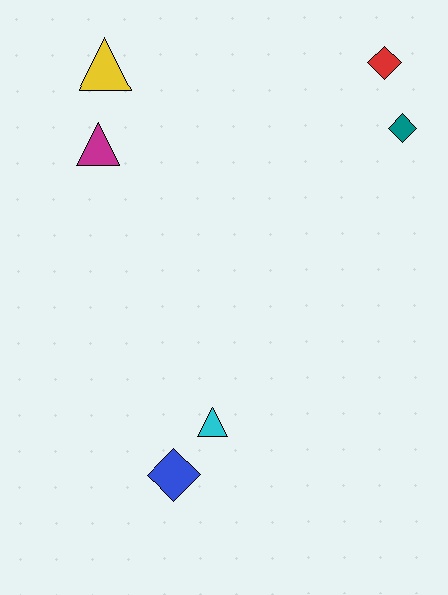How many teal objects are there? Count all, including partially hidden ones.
There is 1 teal object.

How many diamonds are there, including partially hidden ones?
There are 3 diamonds.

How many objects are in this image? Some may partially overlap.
There are 6 objects.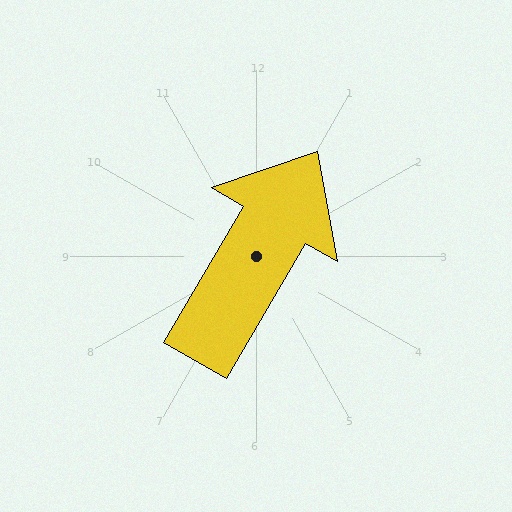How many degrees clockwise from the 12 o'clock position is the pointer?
Approximately 30 degrees.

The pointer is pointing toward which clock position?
Roughly 1 o'clock.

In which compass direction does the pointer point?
Northeast.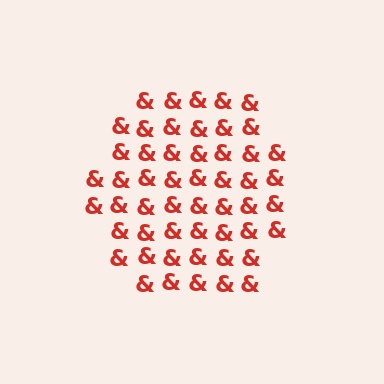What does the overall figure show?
The overall figure shows a hexagon.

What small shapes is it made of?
It is made of small ampersands.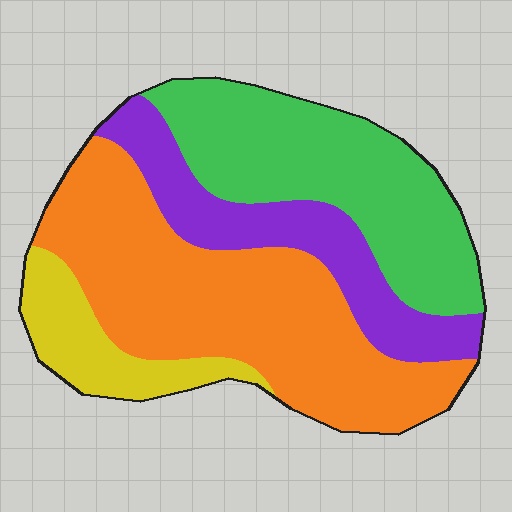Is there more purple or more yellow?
Purple.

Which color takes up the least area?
Yellow, at roughly 10%.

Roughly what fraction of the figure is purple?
Purple covers around 20% of the figure.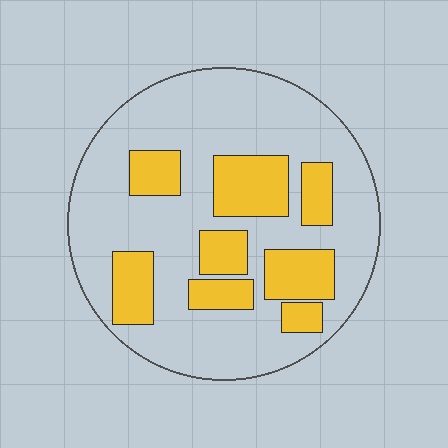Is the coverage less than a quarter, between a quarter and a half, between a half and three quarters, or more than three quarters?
Between a quarter and a half.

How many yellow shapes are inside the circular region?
8.